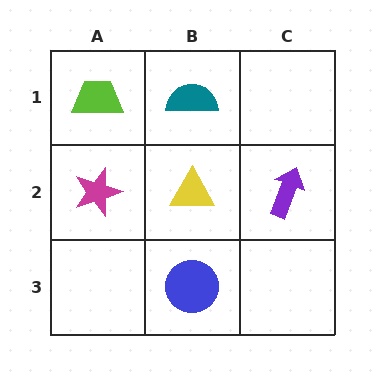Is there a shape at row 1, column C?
No, that cell is empty.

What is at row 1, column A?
A lime trapezoid.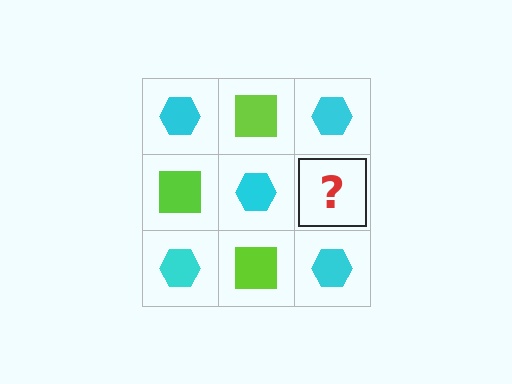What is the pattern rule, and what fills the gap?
The rule is that it alternates cyan hexagon and lime square in a checkerboard pattern. The gap should be filled with a lime square.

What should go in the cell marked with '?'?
The missing cell should contain a lime square.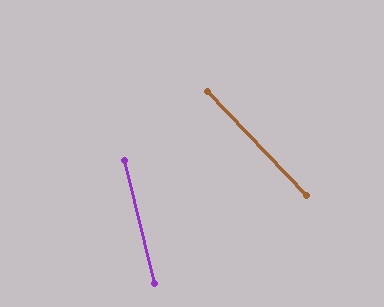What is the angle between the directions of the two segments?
Approximately 30 degrees.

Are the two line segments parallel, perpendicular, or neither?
Neither parallel nor perpendicular — they differ by about 30°.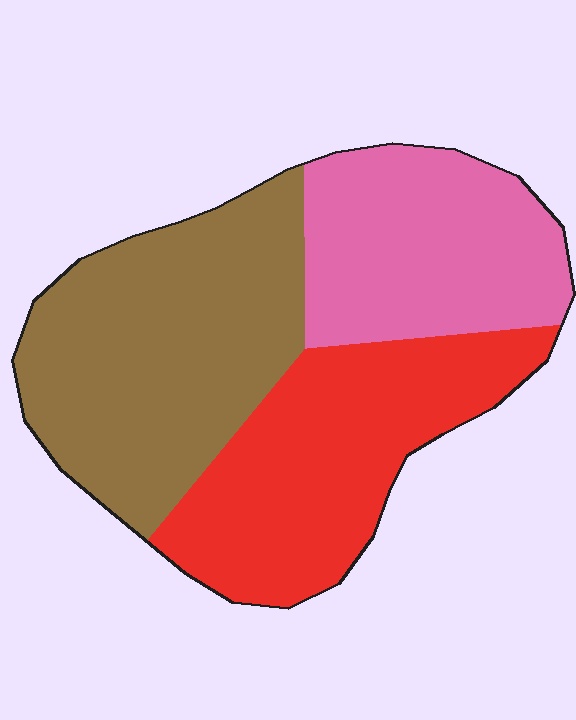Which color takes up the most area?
Brown, at roughly 40%.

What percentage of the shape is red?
Red takes up between a quarter and a half of the shape.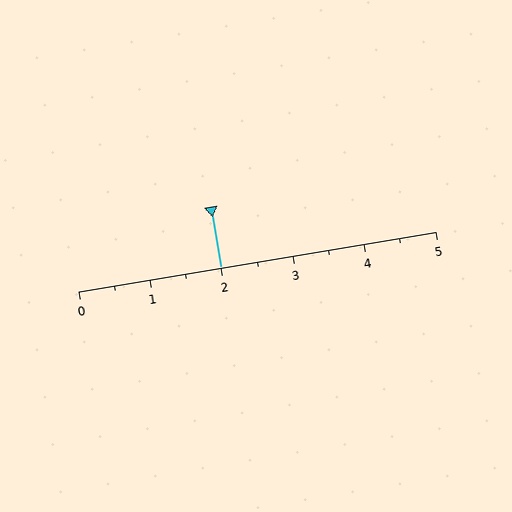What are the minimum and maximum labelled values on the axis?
The axis runs from 0 to 5.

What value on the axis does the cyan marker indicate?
The marker indicates approximately 2.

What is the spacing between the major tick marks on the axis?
The major ticks are spaced 1 apart.